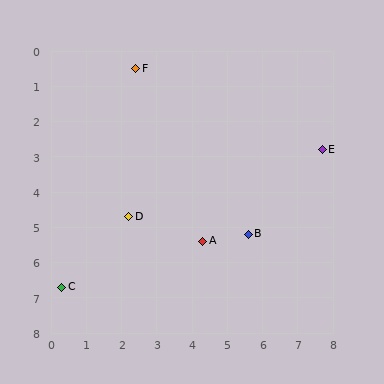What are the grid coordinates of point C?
Point C is at approximately (0.3, 6.7).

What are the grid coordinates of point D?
Point D is at approximately (2.2, 4.7).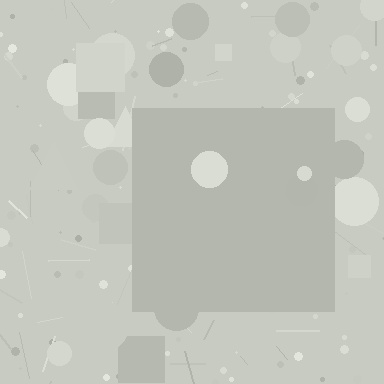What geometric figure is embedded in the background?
A square is embedded in the background.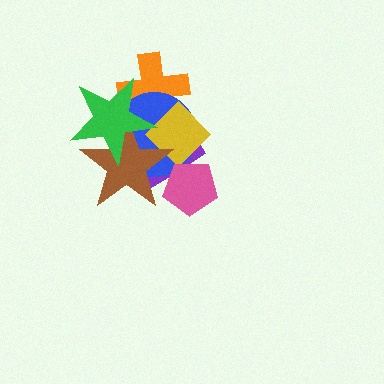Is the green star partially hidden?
No, no other shape covers it.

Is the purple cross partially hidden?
Yes, it is partially covered by another shape.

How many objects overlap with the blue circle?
5 objects overlap with the blue circle.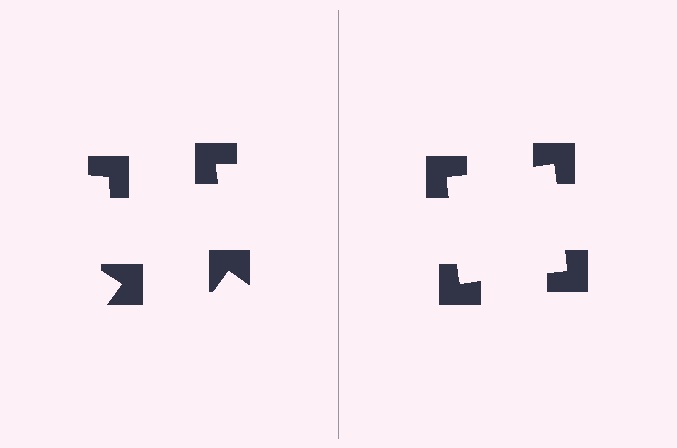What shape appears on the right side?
An illusory square.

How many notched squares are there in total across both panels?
8 — 4 on each side.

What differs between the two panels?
The notched squares are positioned identically on both sides; only the wedge orientations differ. On the right they align to a square; on the left they are misaligned.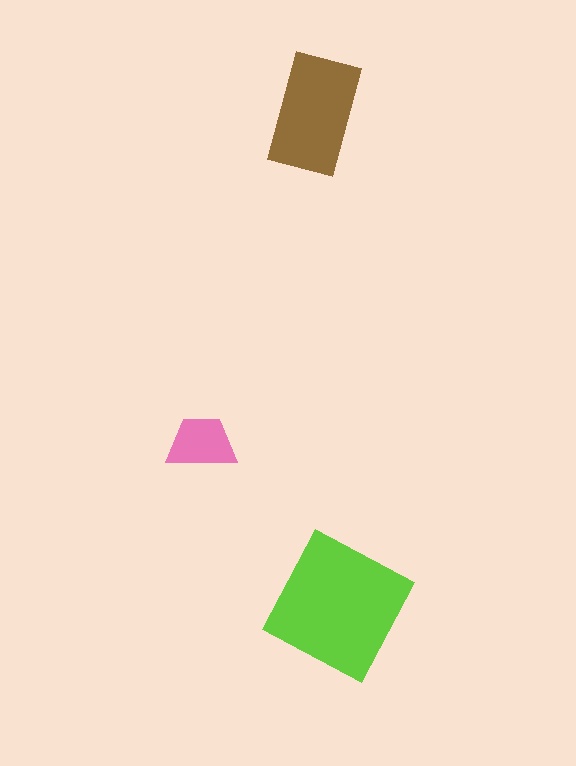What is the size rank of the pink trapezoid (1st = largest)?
3rd.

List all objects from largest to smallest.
The lime square, the brown rectangle, the pink trapezoid.